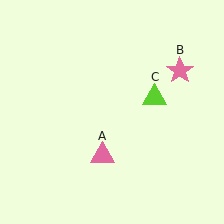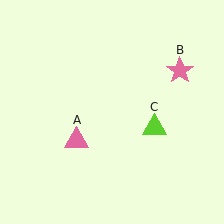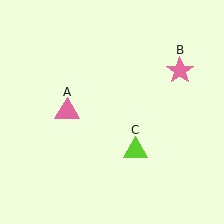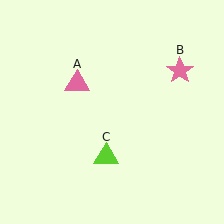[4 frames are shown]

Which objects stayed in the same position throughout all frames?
Pink star (object B) remained stationary.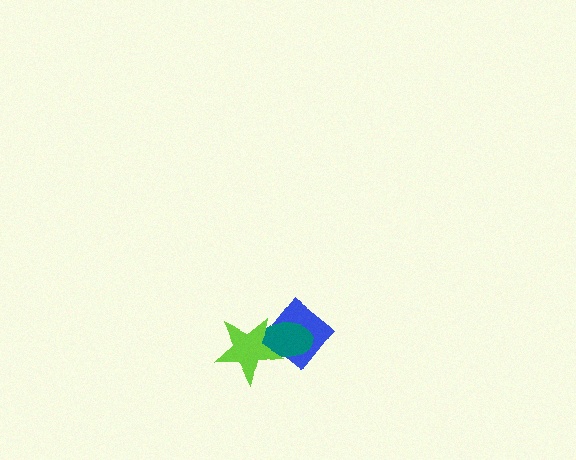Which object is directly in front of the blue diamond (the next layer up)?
The teal ellipse is directly in front of the blue diamond.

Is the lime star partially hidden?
No, no other shape covers it.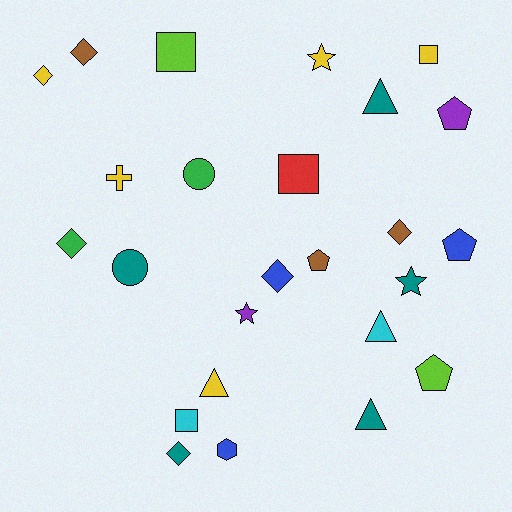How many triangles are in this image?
There are 4 triangles.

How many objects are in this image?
There are 25 objects.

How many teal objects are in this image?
There are 5 teal objects.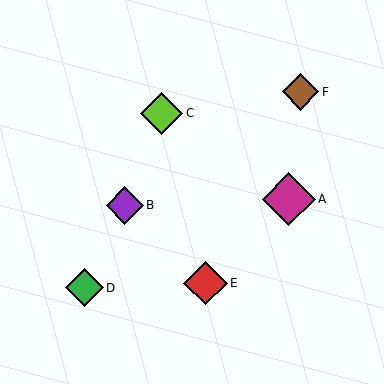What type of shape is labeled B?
Shape B is a purple diamond.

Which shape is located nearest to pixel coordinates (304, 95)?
The brown diamond (labeled F) at (301, 92) is nearest to that location.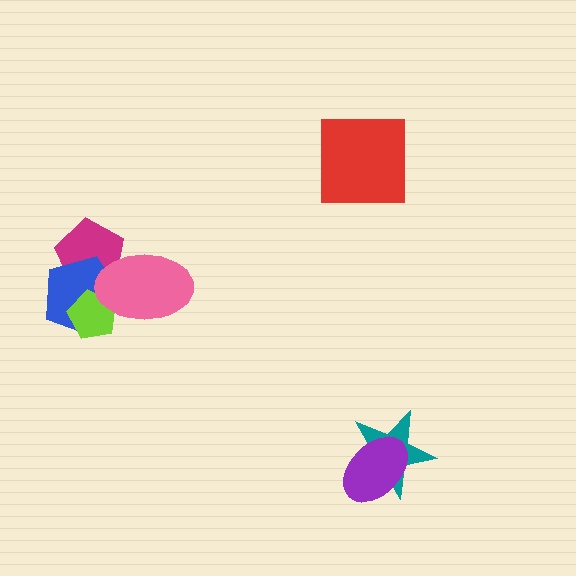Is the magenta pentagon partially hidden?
Yes, it is partially covered by another shape.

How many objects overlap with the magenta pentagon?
2 objects overlap with the magenta pentagon.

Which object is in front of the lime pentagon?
The pink ellipse is in front of the lime pentagon.